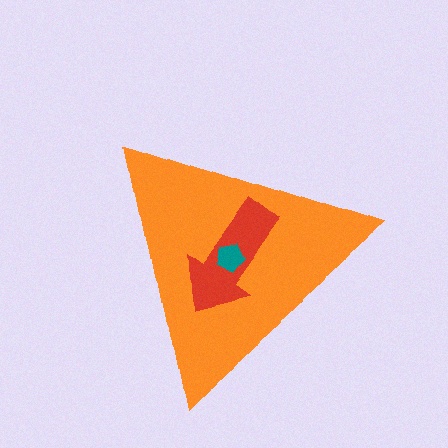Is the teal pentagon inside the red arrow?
Yes.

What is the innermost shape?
The teal pentagon.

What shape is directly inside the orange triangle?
The red arrow.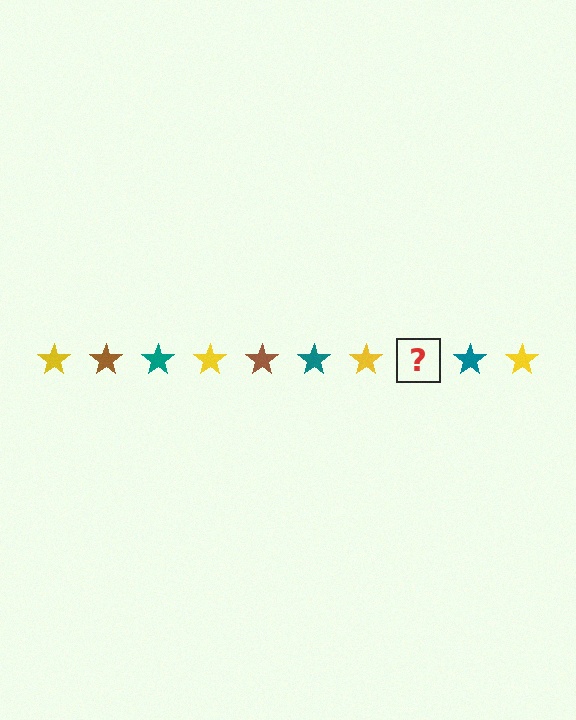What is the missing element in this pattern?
The missing element is a brown star.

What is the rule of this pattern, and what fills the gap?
The rule is that the pattern cycles through yellow, brown, teal stars. The gap should be filled with a brown star.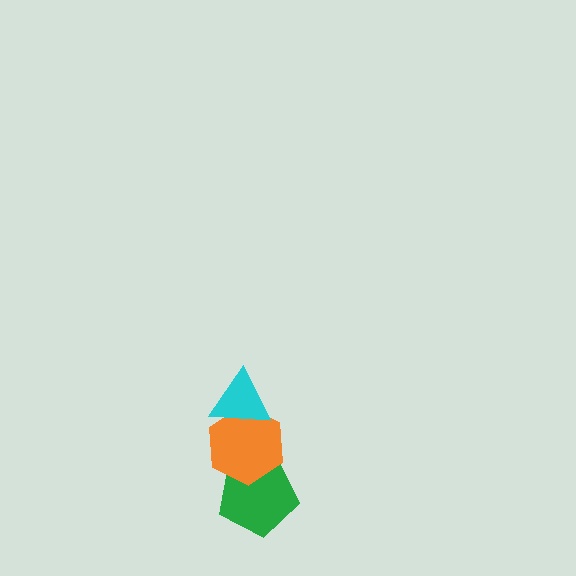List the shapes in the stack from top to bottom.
From top to bottom: the cyan triangle, the orange hexagon, the green pentagon.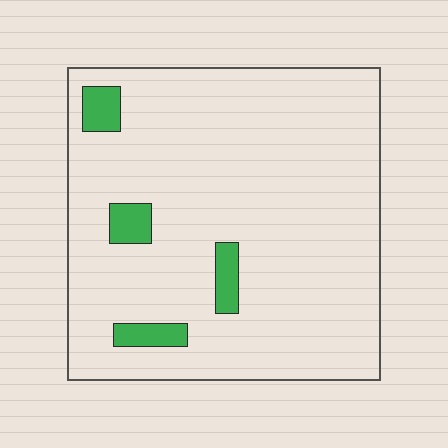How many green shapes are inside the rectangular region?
4.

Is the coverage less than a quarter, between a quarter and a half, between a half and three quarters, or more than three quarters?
Less than a quarter.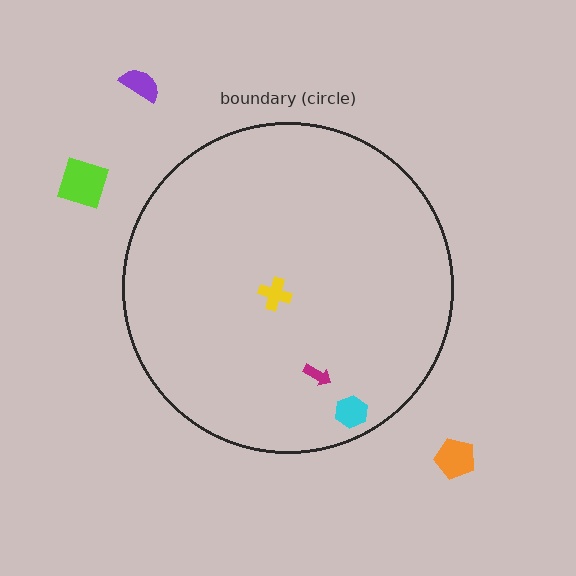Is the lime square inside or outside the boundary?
Outside.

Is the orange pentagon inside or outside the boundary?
Outside.